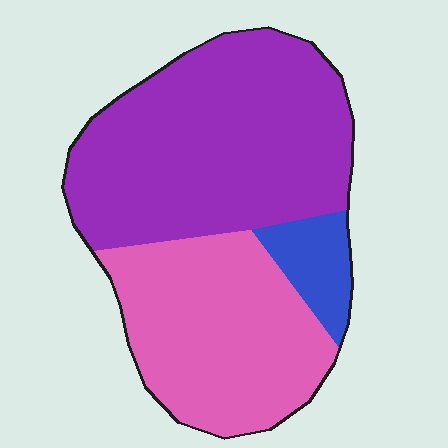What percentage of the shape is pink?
Pink covers 38% of the shape.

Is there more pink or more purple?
Purple.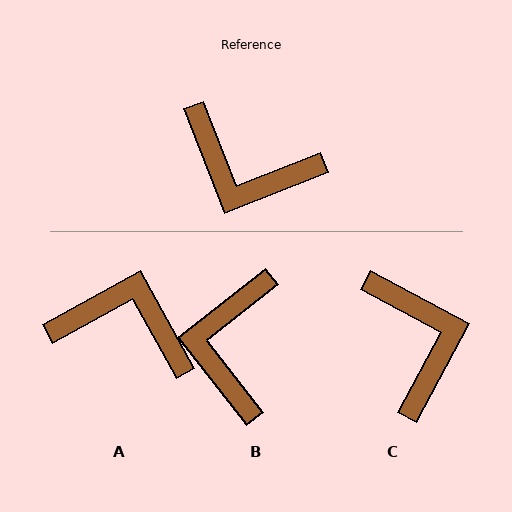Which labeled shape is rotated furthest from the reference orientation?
A, about 172 degrees away.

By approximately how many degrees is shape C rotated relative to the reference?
Approximately 130 degrees counter-clockwise.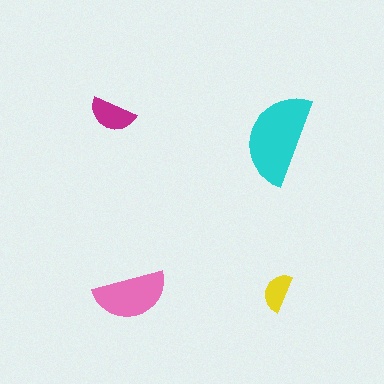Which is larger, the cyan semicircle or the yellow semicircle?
The cyan one.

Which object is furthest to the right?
The yellow semicircle is rightmost.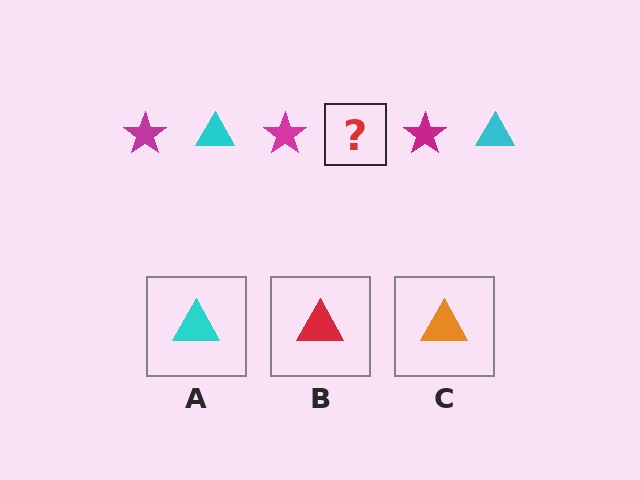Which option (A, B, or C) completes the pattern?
A.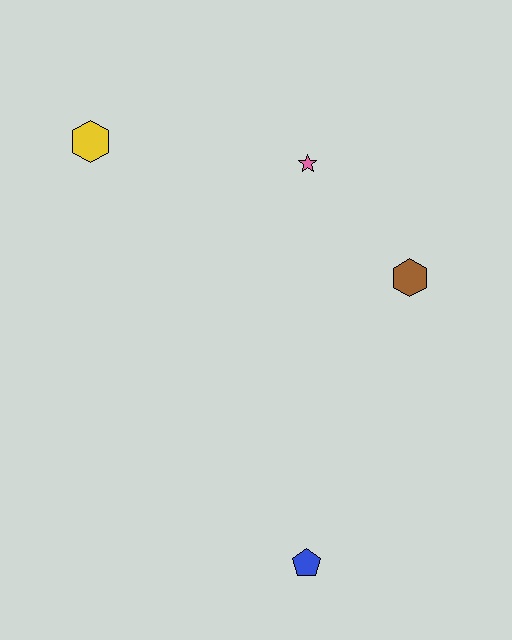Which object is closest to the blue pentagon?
The brown hexagon is closest to the blue pentagon.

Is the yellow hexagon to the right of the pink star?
No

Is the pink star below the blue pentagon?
No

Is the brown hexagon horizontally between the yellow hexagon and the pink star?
No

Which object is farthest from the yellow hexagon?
The blue pentagon is farthest from the yellow hexagon.